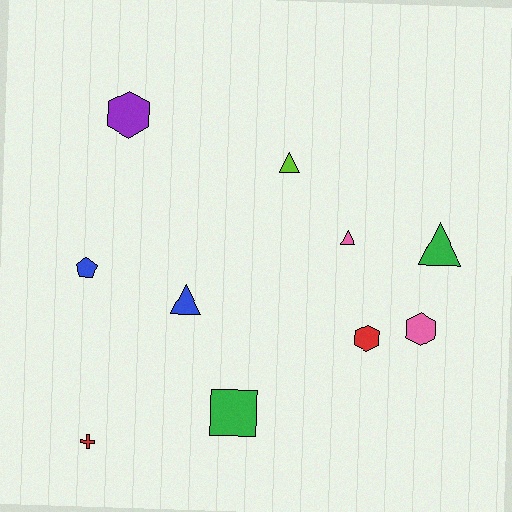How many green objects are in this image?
There are 2 green objects.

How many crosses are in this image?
There is 1 cross.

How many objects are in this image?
There are 10 objects.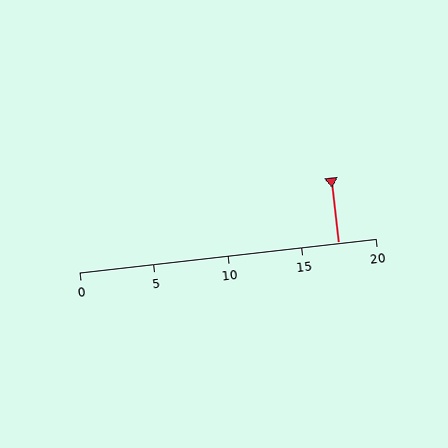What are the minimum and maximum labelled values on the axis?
The axis runs from 0 to 20.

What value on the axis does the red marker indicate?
The marker indicates approximately 17.5.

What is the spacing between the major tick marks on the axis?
The major ticks are spaced 5 apart.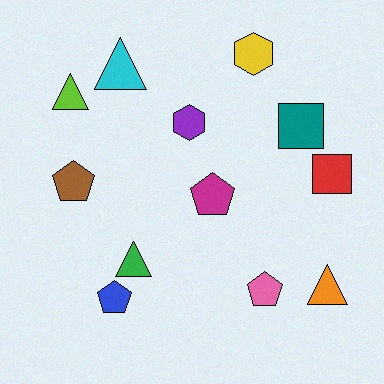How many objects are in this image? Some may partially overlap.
There are 12 objects.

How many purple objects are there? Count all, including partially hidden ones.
There is 1 purple object.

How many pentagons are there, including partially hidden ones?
There are 4 pentagons.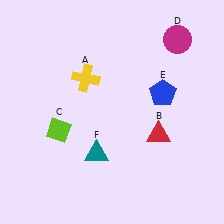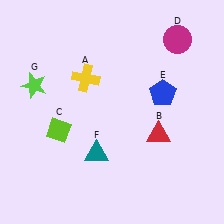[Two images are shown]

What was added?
A lime star (G) was added in Image 2.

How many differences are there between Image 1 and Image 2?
There is 1 difference between the two images.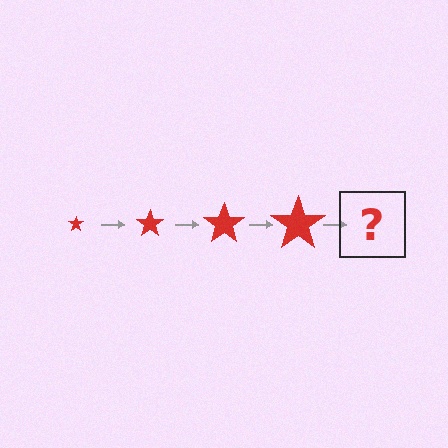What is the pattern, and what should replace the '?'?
The pattern is that the star gets progressively larger each step. The '?' should be a red star, larger than the previous one.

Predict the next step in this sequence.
The next step is a red star, larger than the previous one.